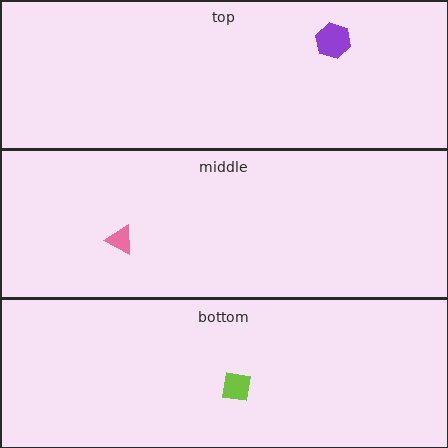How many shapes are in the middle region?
1.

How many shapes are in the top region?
1.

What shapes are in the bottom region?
The lime square.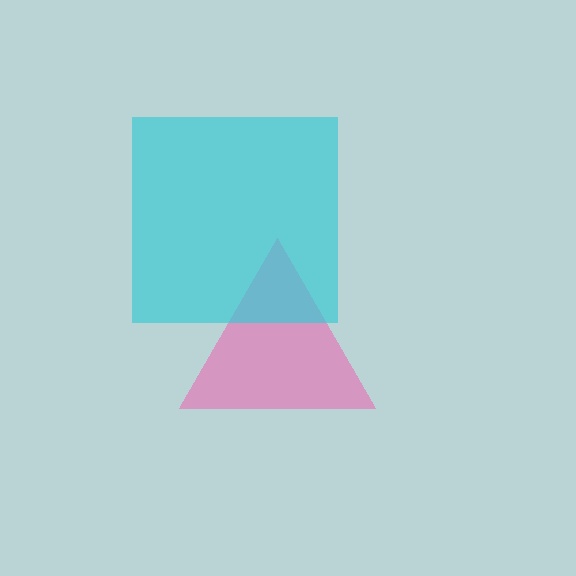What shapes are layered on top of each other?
The layered shapes are: a pink triangle, a cyan square.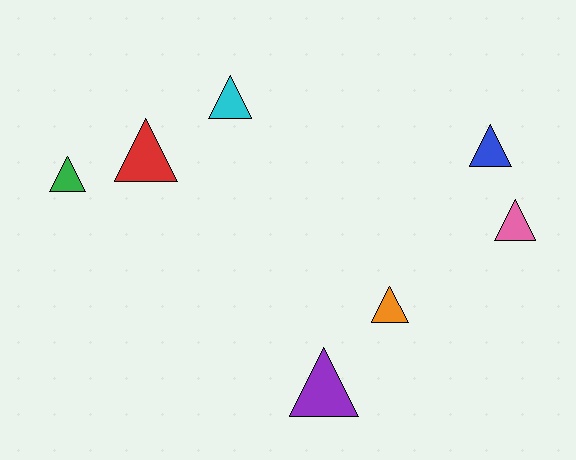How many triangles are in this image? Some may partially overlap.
There are 7 triangles.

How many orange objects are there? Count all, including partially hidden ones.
There is 1 orange object.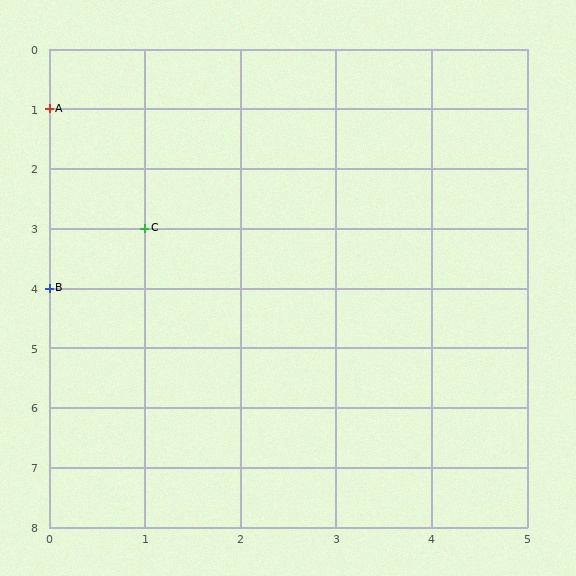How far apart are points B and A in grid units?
Points B and A are 3 rows apart.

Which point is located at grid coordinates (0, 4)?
Point B is at (0, 4).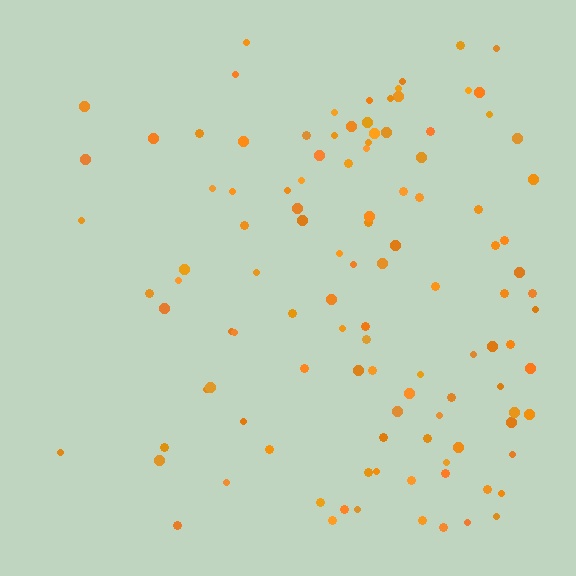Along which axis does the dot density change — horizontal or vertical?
Horizontal.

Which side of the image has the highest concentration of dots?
The right.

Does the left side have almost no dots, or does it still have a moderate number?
Still a moderate number, just noticeably fewer than the right.